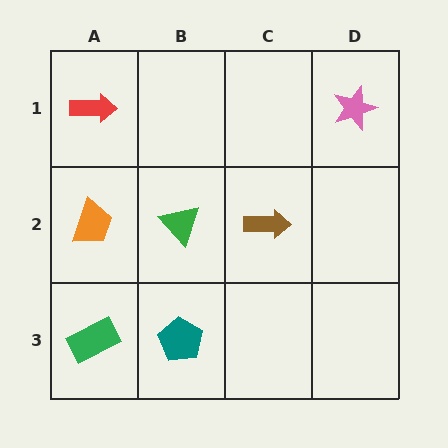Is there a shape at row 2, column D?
No, that cell is empty.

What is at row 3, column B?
A teal pentagon.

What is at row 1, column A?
A red arrow.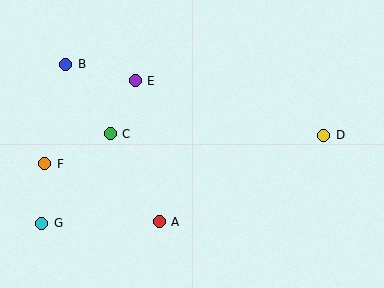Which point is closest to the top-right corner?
Point D is closest to the top-right corner.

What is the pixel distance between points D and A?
The distance between D and A is 186 pixels.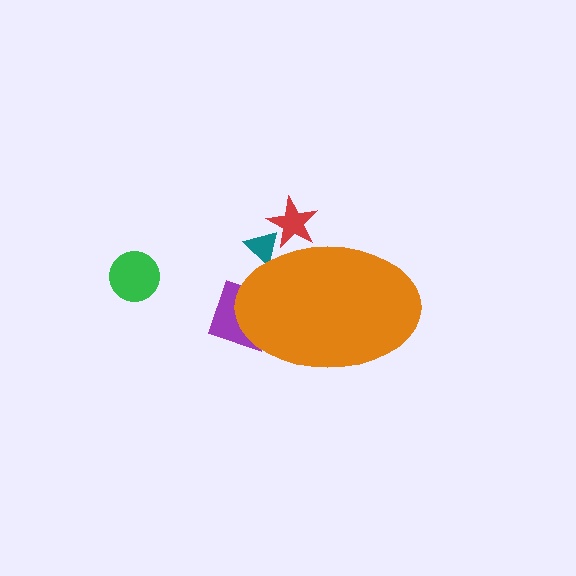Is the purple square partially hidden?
Yes, the purple square is partially hidden behind the orange ellipse.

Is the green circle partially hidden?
No, the green circle is fully visible.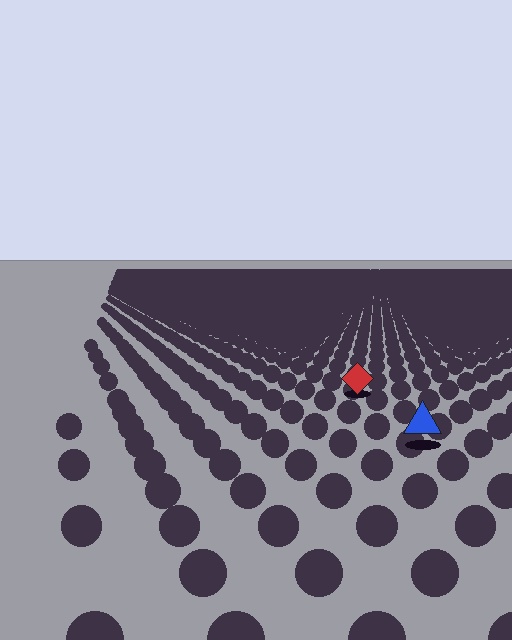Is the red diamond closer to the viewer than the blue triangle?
No. The blue triangle is closer — you can tell from the texture gradient: the ground texture is coarser near it.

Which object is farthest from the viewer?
The red diamond is farthest from the viewer. It appears smaller and the ground texture around it is denser.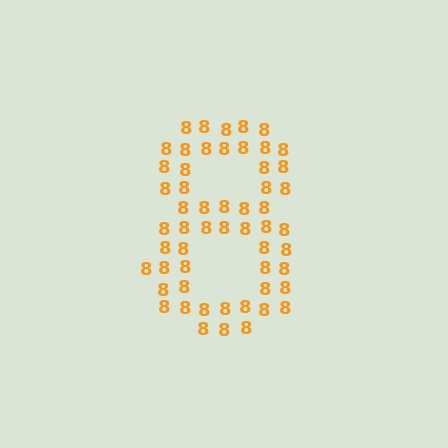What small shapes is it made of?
It is made of small digit 8's.